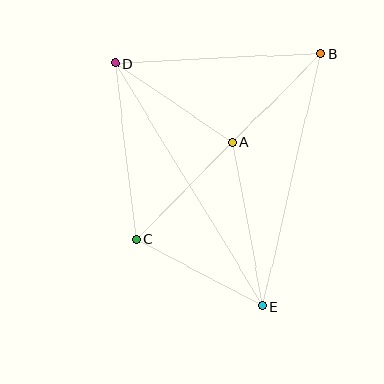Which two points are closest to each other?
Points A and B are closest to each other.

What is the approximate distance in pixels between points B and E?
The distance between B and E is approximately 259 pixels.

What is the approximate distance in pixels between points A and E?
The distance between A and E is approximately 166 pixels.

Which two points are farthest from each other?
Points D and E are farthest from each other.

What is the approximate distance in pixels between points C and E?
The distance between C and E is approximately 143 pixels.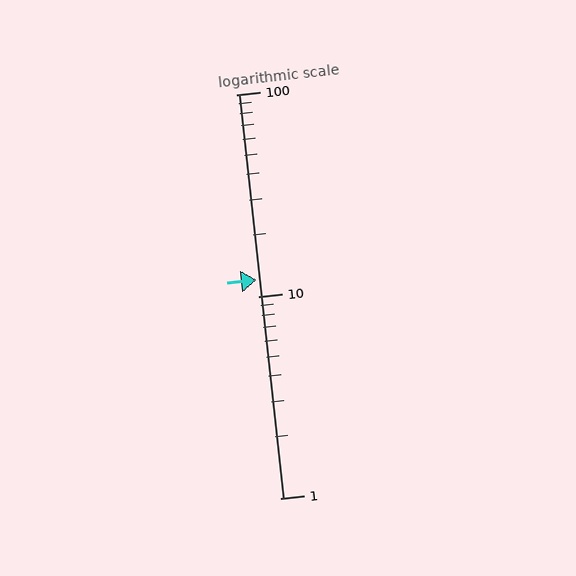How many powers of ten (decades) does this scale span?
The scale spans 2 decades, from 1 to 100.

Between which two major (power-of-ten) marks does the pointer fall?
The pointer is between 10 and 100.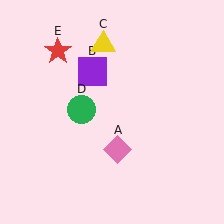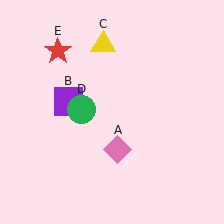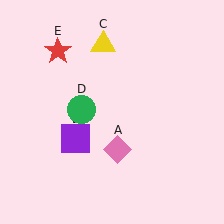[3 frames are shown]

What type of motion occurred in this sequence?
The purple square (object B) rotated counterclockwise around the center of the scene.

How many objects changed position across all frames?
1 object changed position: purple square (object B).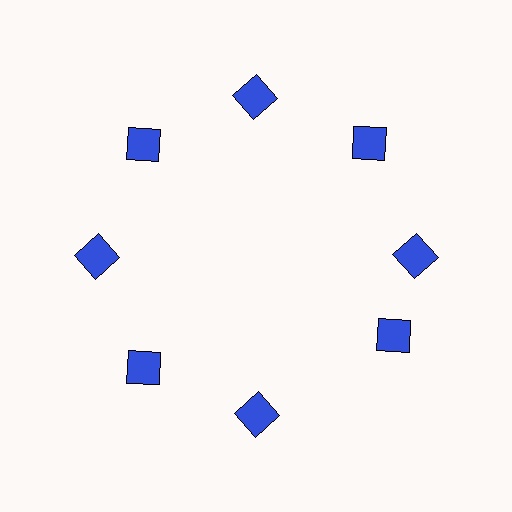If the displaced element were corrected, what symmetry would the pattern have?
It would have 8-fold rotational symmetry — the pattern would map onto itself every 45 degrees.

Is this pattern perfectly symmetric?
No. The 8 blue squares are arranged in a ring, but one element near the 4 o'clock position is rotated out of alignment along the ring, breaking the 8-fold rotational symmetry.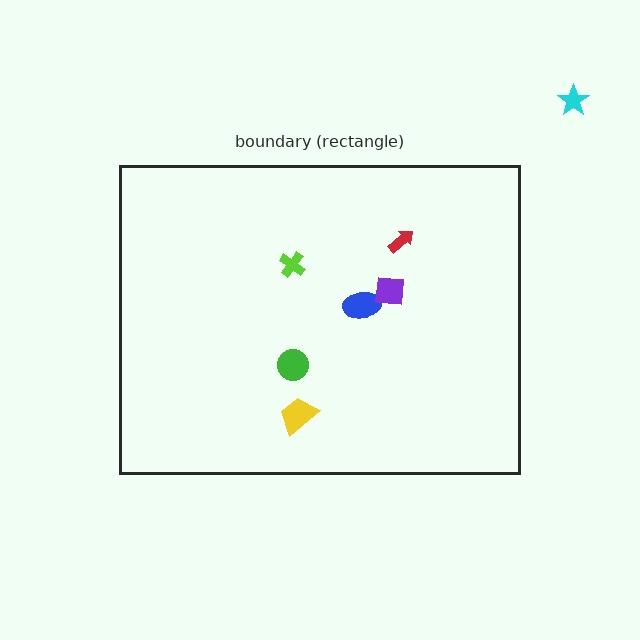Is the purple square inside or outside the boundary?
Inside.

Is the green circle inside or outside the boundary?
Inside.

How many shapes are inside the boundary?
6 inside, 1 outside.